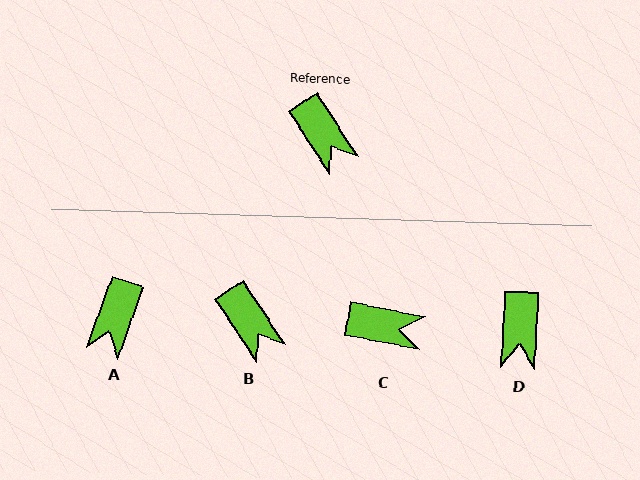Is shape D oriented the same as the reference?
No, it is off by about 36 degrees.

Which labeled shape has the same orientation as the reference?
B.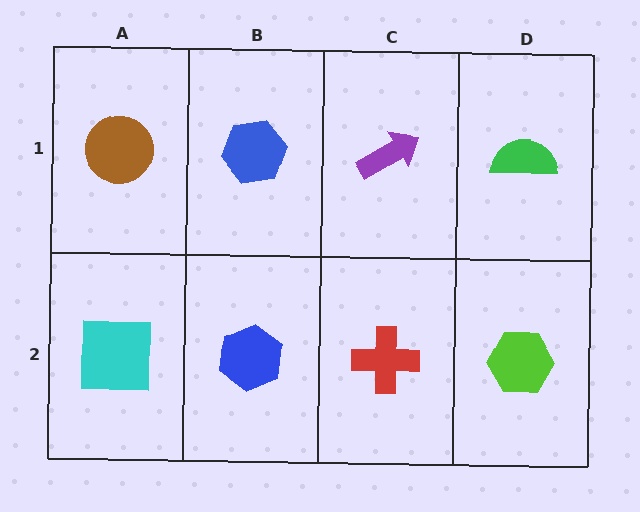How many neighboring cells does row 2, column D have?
2.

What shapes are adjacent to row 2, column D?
A green semicircle (row 1, column D), a red cross (row 2, column C).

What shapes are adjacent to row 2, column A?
A brown circle (row 1, column A), a blue hexagon (row 2, column B).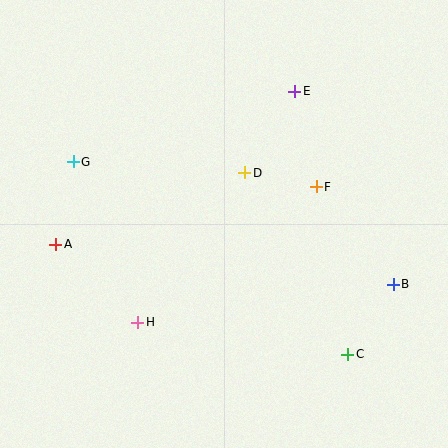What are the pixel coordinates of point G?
Point G is at (73, 162).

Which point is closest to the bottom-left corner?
Point H is closest to the bottom-left corner.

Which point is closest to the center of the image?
Point D at (245, 173) is closest to the center.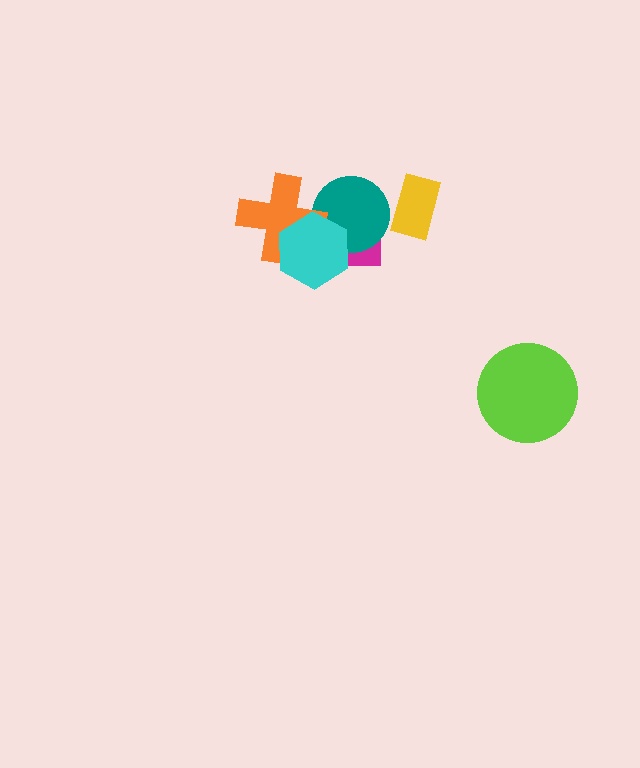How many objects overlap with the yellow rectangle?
0 objects overlap with the yellow rectangle.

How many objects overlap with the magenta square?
2 objects overlap with the magenta square.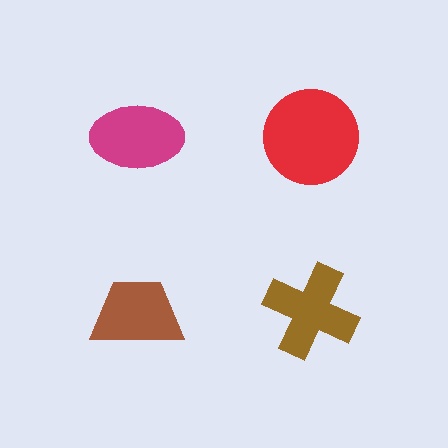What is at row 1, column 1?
A magenta ellipse.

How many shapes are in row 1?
2 shapes.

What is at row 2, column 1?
A brown trapezoid.